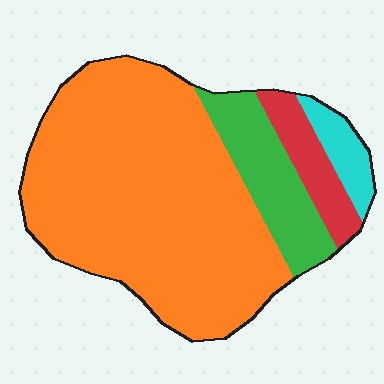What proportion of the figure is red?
Red takes up less than a sixth of the figure.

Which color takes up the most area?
Orange, at roughly 70%.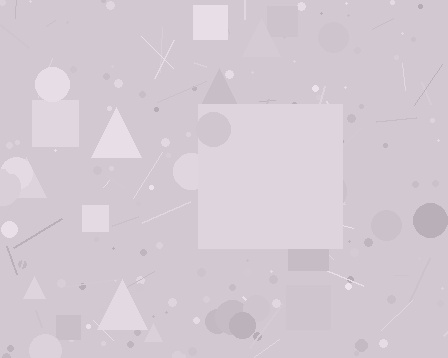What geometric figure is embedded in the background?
A square is embedded in the background.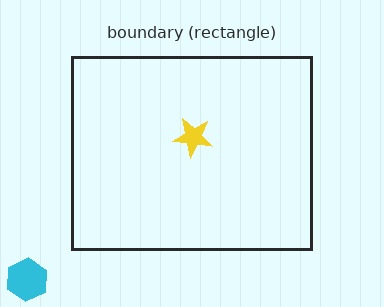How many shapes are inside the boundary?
1 inside, 1 outside.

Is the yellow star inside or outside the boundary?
Inside.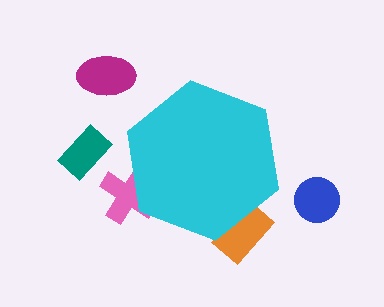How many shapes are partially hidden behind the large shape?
2 shapes are partially hidden.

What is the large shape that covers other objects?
A cyan hexagon.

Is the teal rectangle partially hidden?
No, the teal rectangle is fully visible.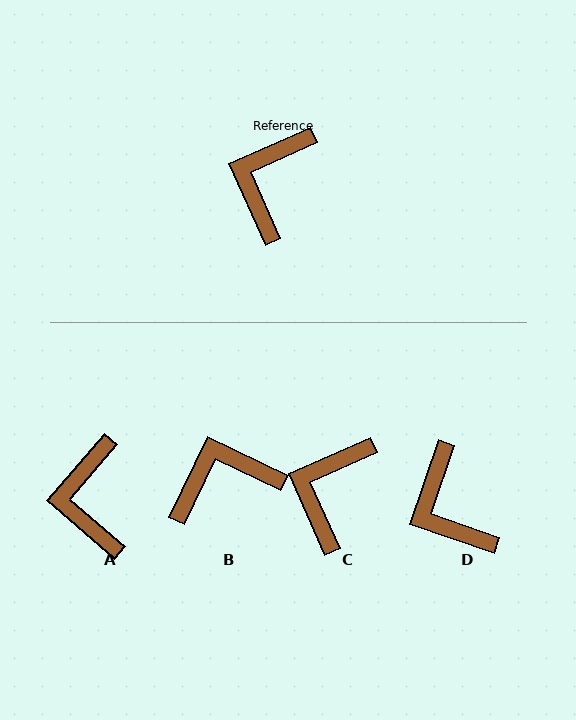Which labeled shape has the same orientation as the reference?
C.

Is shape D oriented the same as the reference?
No, it is off by about 47 degrees.